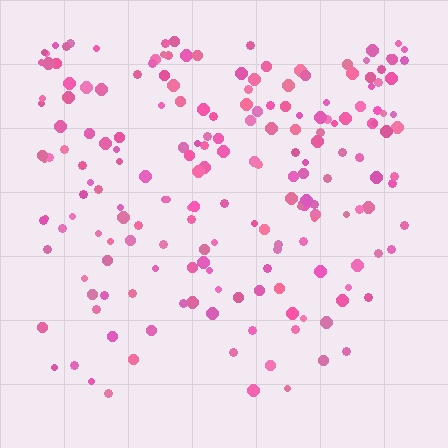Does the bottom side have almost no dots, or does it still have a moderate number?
Still a moderate number, just noticeably fewer than the top.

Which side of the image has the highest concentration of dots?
The top.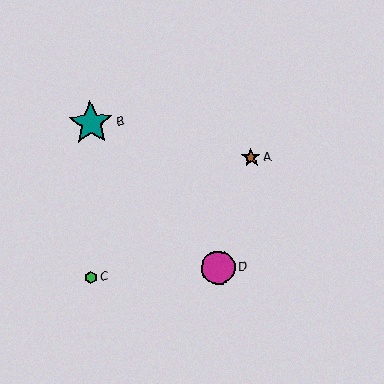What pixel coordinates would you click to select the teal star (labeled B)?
Click at (91, 123) to select the teal star B.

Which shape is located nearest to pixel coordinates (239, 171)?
The brown star (labeled A) at (251, 158) is nearest to that location.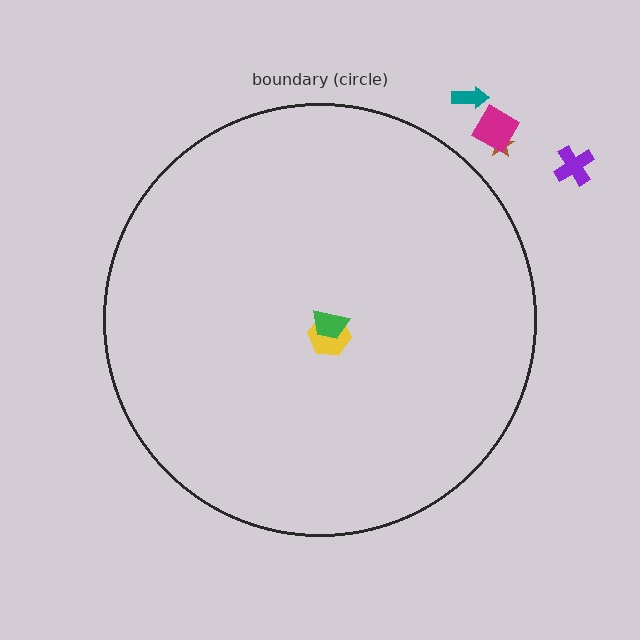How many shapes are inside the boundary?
2 inside, 4 outside.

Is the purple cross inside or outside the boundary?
Outside.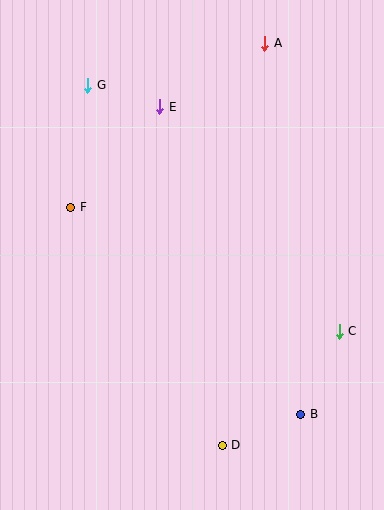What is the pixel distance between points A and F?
The distance between A and F is 254 pixels.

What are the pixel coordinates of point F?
Point F is at (71, 207).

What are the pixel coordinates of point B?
Point B is at (301, 414).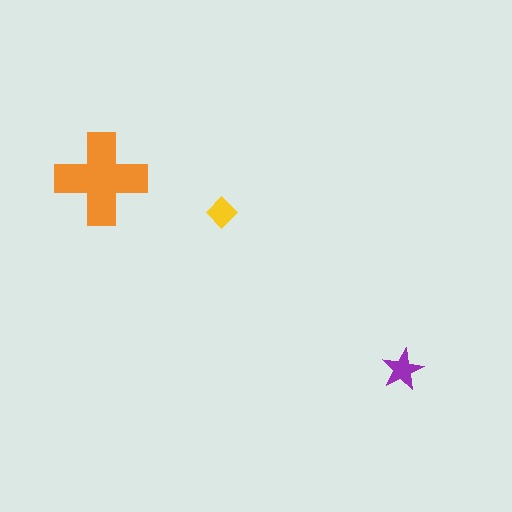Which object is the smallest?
The yellow diamond.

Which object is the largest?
The orange cross.